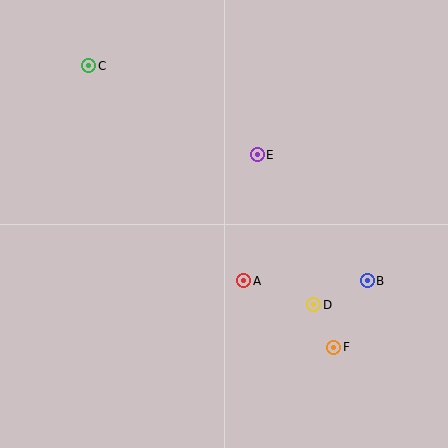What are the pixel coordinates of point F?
Point F is at (334, 347).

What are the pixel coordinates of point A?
Point A is at (244, 281).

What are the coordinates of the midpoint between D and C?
The midpoint between D and C is at (201, 185).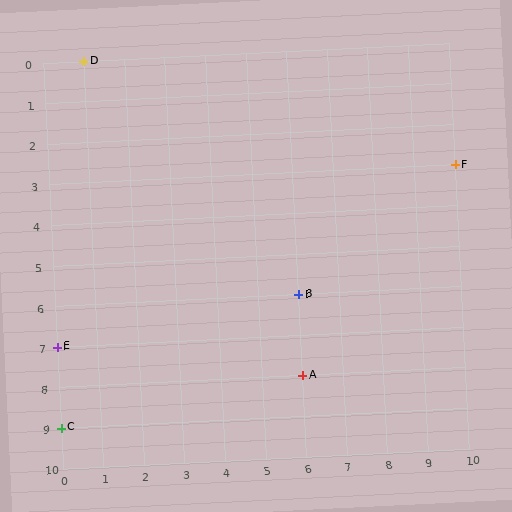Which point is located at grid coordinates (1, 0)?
Point D is at (1, 0).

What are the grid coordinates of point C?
Point C is at grid coordinates (0, 9).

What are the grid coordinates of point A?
Point A is at grid coordinates (6, 8).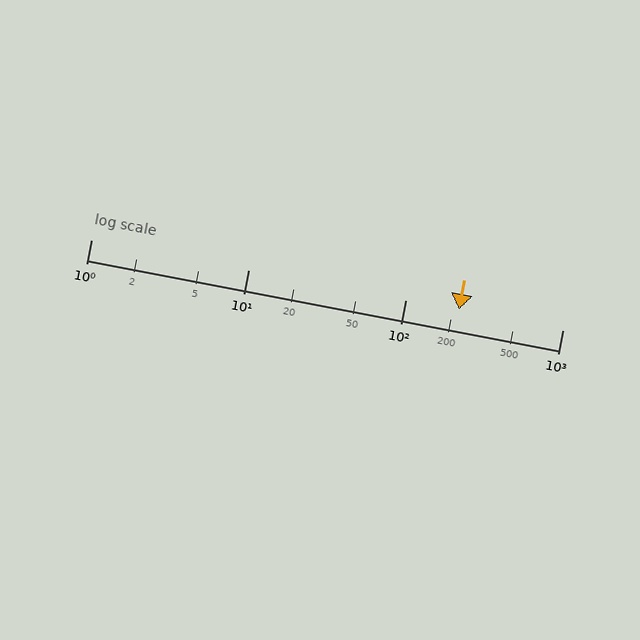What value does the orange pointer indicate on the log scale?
The pointer indicates approximately 220.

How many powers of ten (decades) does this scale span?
The scale spans 3 decades, from 1 to 1000.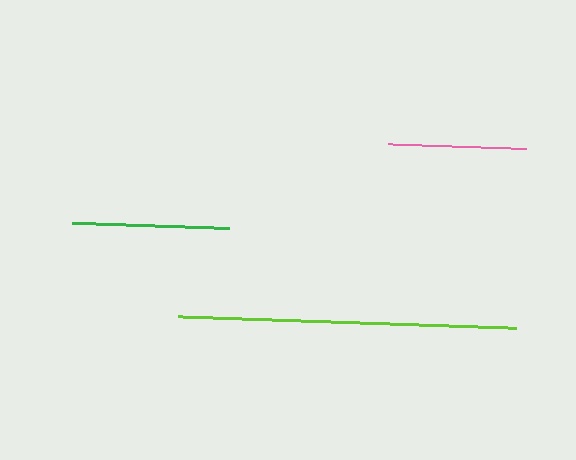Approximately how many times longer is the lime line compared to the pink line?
The lime line is approximately 2.4 times the length of the pink line.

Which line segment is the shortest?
The pink line is the shortest at approximately 138 pixels.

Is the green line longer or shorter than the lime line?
The lime line is longer than the green line.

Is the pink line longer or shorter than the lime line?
The lime line is longer than the pink line.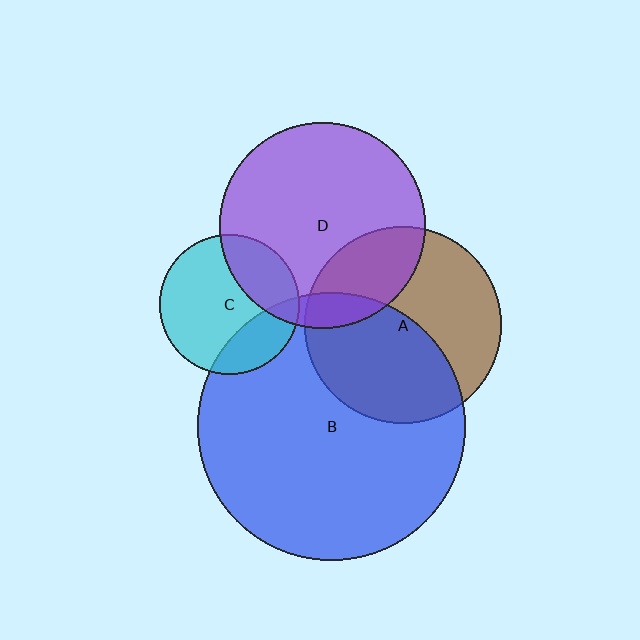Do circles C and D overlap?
Yes.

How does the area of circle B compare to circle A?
Approximately 1.9 times.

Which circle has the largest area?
Circle B (blue).